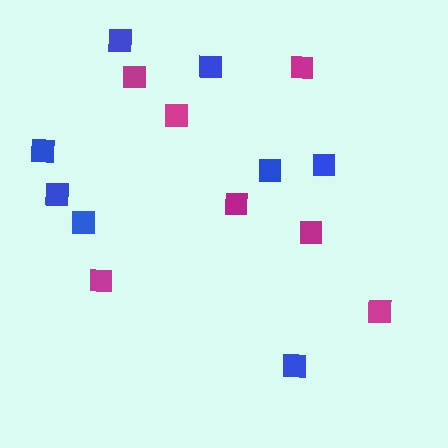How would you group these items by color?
There are 2 groups: one group of magenta squares (7) and one group of blue squares (8).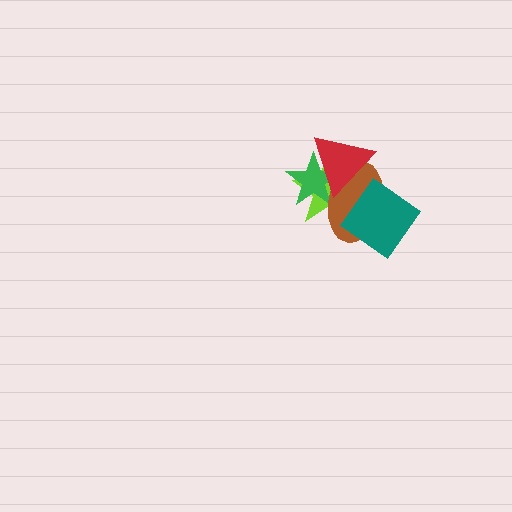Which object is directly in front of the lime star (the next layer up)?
The green star is directly in front of the lime star.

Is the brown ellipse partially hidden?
Yes, it is partially covered by another shape.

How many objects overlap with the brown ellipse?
4 objects overlap with the brown ellipse.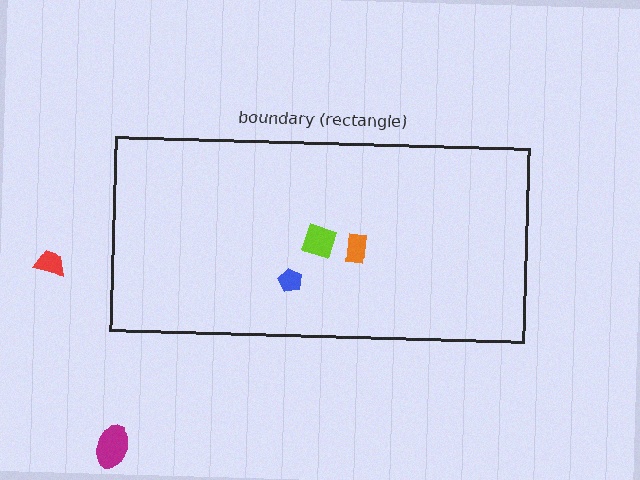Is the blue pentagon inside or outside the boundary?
Inside.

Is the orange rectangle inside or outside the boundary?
Inside.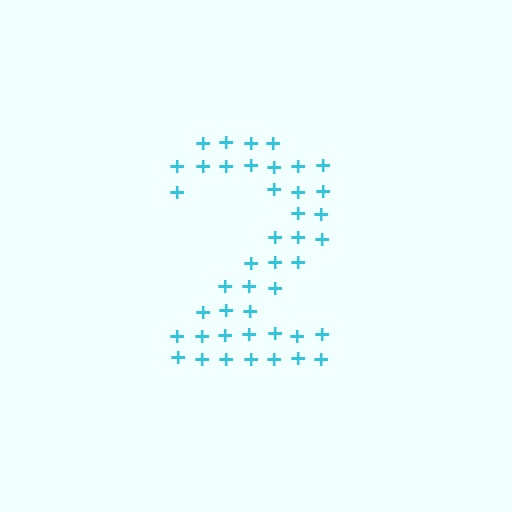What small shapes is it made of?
It is made of small plus signs.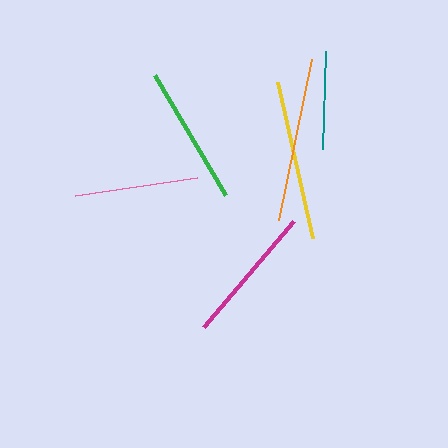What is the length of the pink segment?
The pink segment is approximately 124 pixels long.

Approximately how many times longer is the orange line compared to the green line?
The orange line is approximately 1.2 times the length of the green line.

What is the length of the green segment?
The green segment is approximately 139 pixels long.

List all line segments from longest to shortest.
From longest to shortest: orange, yellow, magenta, green, pink, teal.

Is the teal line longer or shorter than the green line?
The green line is longer than the teal line.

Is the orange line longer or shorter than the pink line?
The orange line is longer than the pink line.